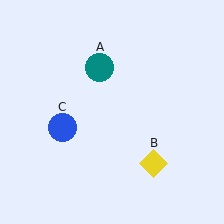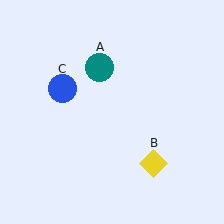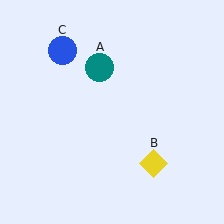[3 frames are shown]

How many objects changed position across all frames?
1 object changed position: blue circle (object C).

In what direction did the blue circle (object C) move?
The blue circle (object C) moved up.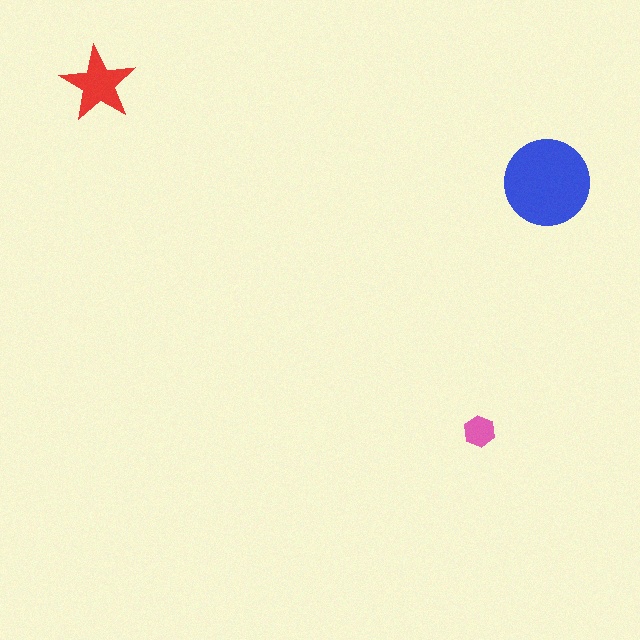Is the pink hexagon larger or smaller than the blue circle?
Smaller.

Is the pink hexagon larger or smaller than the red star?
Smaller.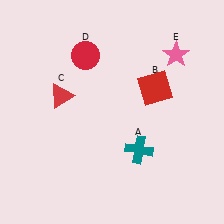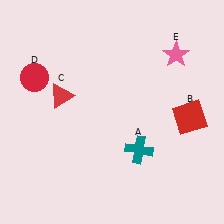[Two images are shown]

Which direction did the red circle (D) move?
The red circle (D) moved left.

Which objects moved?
The objects that moved are: the red square (B), the red circle (D).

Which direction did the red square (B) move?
The red square (B) moved right.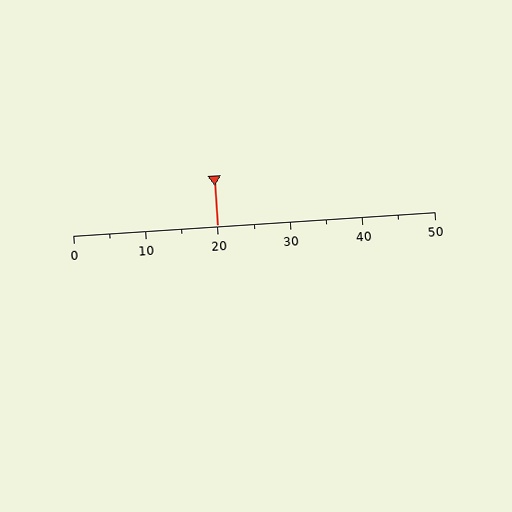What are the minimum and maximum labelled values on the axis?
The axis runs from 0 to 50.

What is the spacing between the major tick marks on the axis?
The major ticks are spaced 10 apart.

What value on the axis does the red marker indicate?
The marker indicates approximately 20.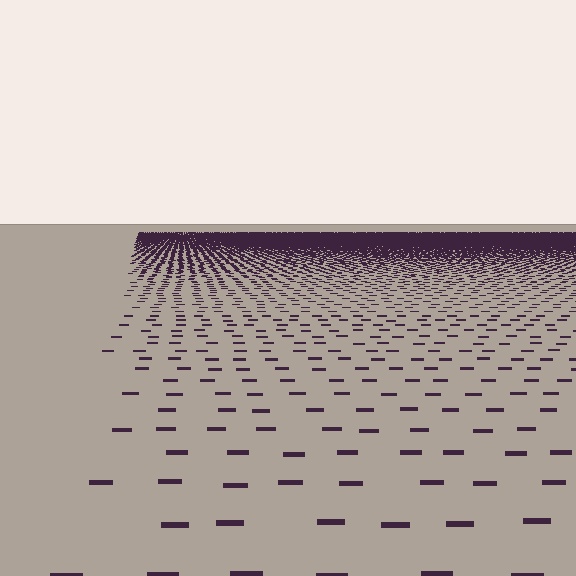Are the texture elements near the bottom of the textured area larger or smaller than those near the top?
Larger. Near the bottom, elements are closer to the viewer and appear at a bigger on-screen size.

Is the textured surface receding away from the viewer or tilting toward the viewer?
The surface is receding away from the viewer. Texture elements get smaller and denser toward the top.